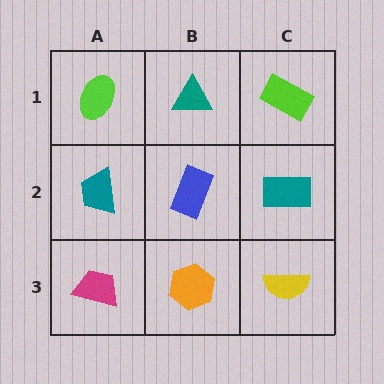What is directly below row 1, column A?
A teal trapezoid.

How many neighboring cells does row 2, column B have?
4.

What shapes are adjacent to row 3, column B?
A blue rectangle (row 2, column B), a magenta trapezoid (row 3, column A), a yellow semicircle (row 3, column C).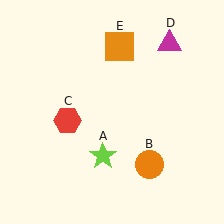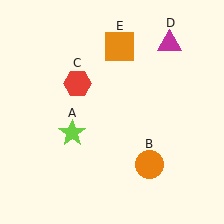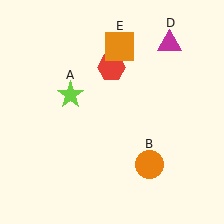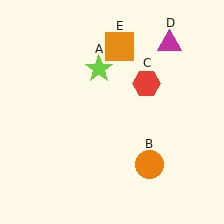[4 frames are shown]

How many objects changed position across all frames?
2 objects changed position: lime star (object A), red hexagon (object C).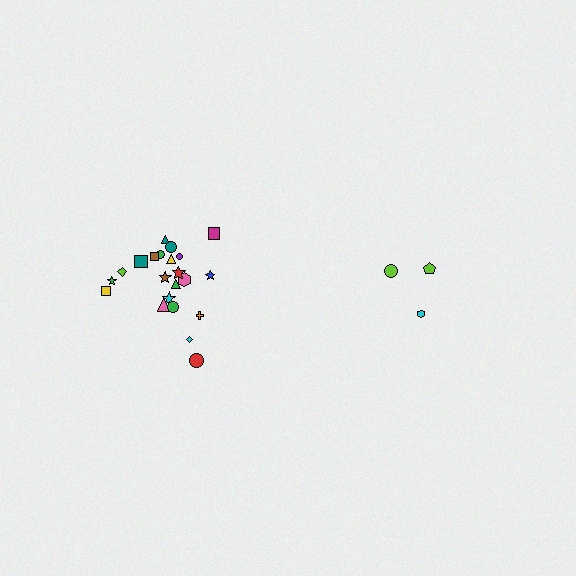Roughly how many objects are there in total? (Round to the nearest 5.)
Roughly 25 objects in total.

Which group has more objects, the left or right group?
The left group.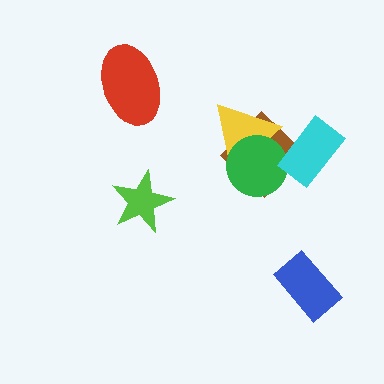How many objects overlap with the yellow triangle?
2 objects overlap with the yellow triangle.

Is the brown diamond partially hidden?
Yes, it is partially covered by another shape.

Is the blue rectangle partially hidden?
No, no other shape covers it.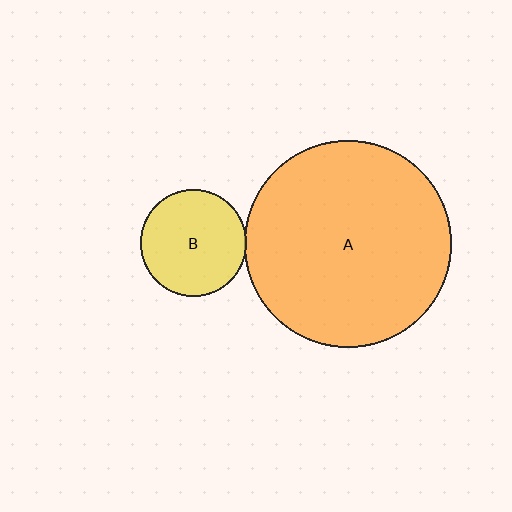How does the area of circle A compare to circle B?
Approximately 3.8 times.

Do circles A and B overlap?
Yes.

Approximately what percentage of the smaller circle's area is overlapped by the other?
Approximately 5%.